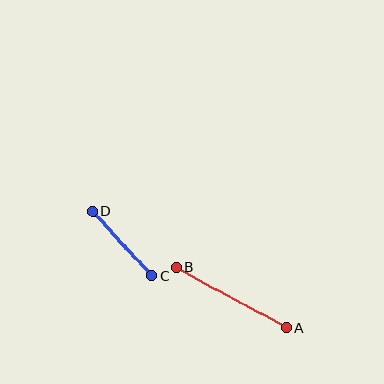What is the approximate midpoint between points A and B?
The midpoint is at approximately (231, 298) pixels.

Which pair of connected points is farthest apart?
Points A and B are farthest apart.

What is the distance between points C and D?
The distance is approximately 87 pixels.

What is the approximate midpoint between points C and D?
The midpoint is at approximately (122, 243) pixels.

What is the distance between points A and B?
The distance is approximately 126 pixels.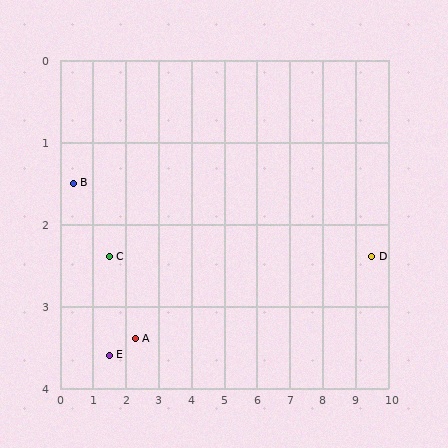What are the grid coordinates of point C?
Point C is at approximately (1.5, 2.4).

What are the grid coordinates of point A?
Point A is at approximately (2.3, 3.4).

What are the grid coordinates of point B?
Point B is at approximately (0.4, 1.5).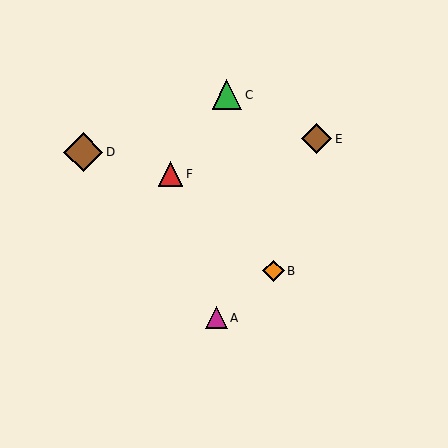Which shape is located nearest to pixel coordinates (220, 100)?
The green triangle (labeled C) at (227, 95) is nearest to that location.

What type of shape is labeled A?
Shape A is a magenta triangle.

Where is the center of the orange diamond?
The center of the orange diamond is at (274, 271).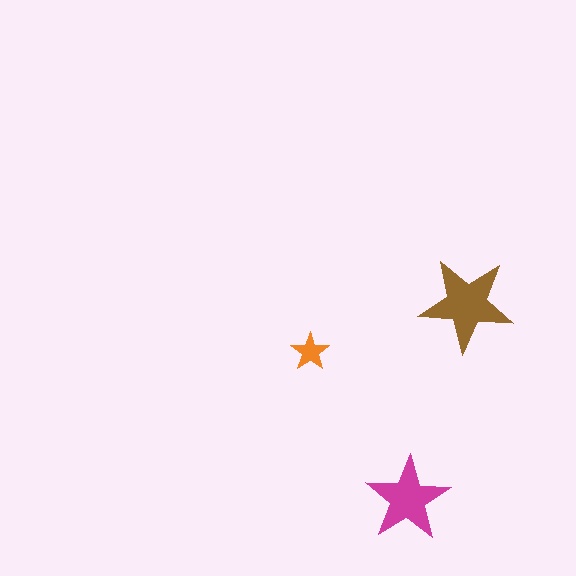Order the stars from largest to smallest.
the brown one, the magenta one, the orange one.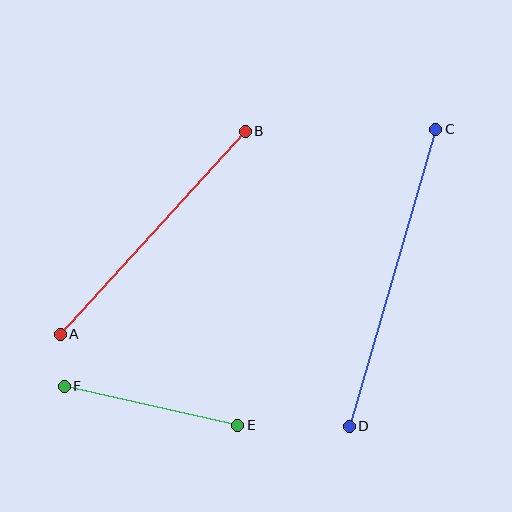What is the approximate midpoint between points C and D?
The midpoint is at approximately (392, 278) pixels.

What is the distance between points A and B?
The distance is approximately 275 pixels.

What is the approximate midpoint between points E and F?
The midpoint is at approximately (151, 406) pixels.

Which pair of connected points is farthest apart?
Points C and D are farthest apart.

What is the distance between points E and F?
The distance is approximately 178 pixels.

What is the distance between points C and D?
The distance is approximately 310 pixels.